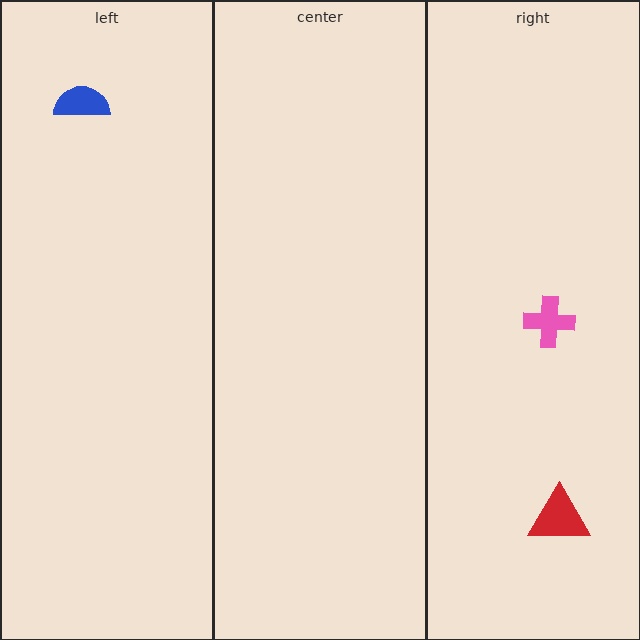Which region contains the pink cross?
The right region.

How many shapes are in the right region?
2.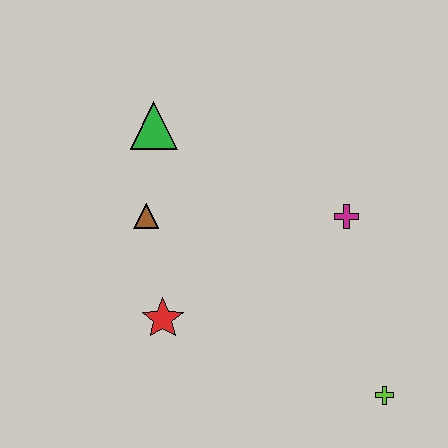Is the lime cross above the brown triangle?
No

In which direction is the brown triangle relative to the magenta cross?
The brown triangle is to the left of the magenta cross.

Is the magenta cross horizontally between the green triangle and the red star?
No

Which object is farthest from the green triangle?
The lime cross is farthest from the green triangle.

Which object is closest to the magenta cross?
The lime cross is closest to the magenta cross.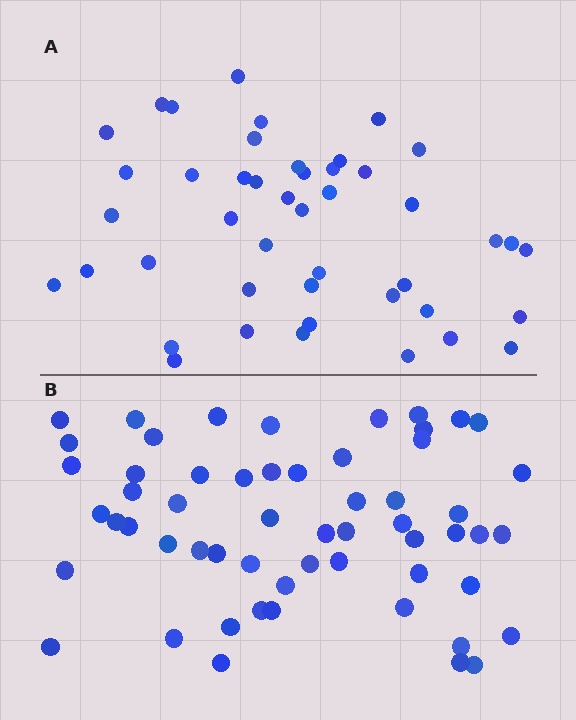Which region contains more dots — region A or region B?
Region B (the bottom region) has more dots.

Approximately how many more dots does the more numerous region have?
Region B has roughly 12 or so more dots than region A.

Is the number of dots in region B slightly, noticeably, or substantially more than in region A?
Region B has noticeably more, but not dramatically so. The ratio is roughly 1.3 to 1.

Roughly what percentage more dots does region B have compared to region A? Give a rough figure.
About 25% more.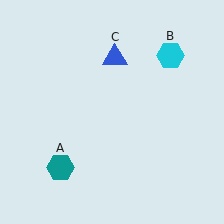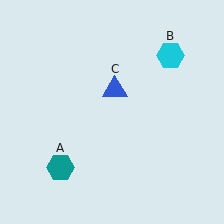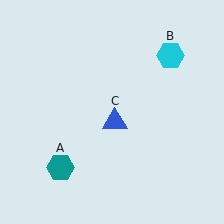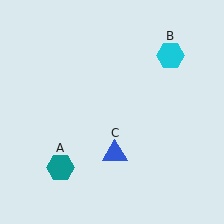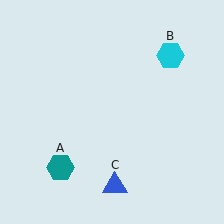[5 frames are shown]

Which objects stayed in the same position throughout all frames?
Teal hexagon (object A) and cyan hexagon (object B) remained stationary.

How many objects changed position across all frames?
1 object changed position: blue triangle (object C).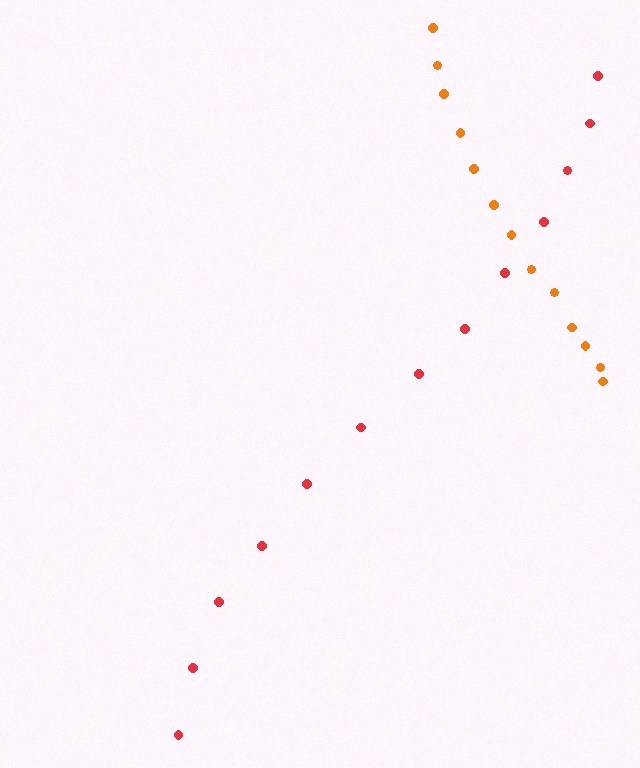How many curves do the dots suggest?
There are 2 distinct paths.